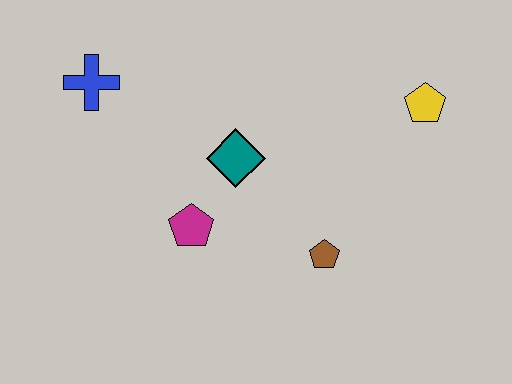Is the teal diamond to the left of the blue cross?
No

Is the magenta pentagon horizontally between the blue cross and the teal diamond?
Yes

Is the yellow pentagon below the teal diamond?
No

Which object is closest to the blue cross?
The teal diamond is closest to the blue cross.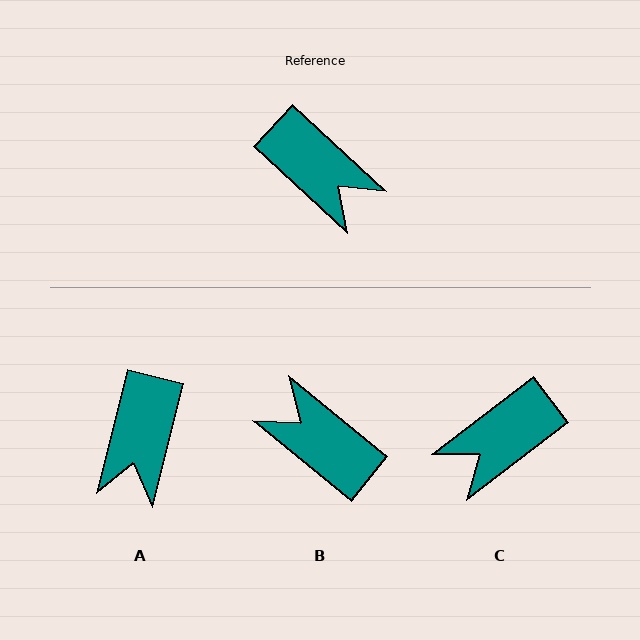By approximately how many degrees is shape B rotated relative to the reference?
Approximately 176 degrees clockwise.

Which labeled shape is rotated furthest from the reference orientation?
B, about 176 degrees away.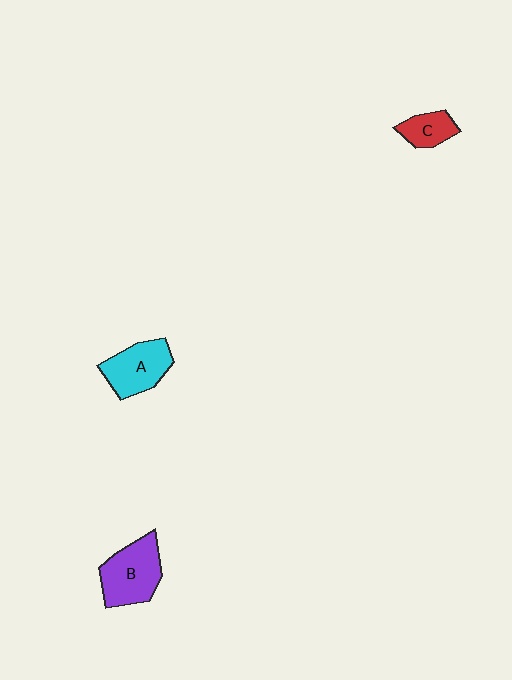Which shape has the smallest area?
Shape C (red).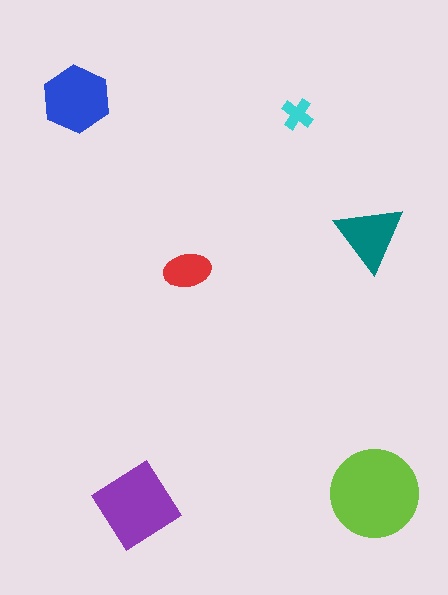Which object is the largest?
The lime circle.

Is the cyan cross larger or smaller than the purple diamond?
Smaller.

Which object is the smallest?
The cyan cross.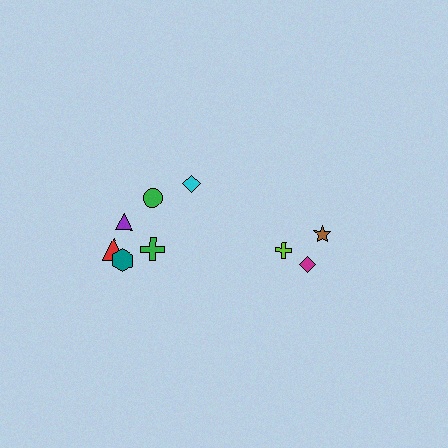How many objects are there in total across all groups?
There are 9 objects.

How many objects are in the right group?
There are 3 objects.